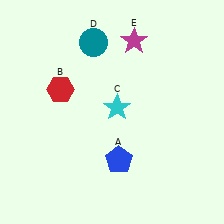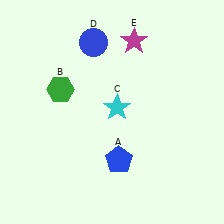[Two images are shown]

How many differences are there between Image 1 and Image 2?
There are 2 differences between the two images.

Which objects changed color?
B changed from red to green. D changed from teal to blue.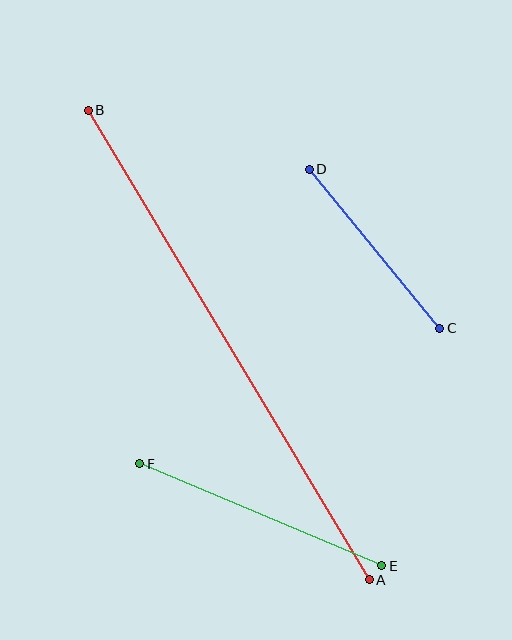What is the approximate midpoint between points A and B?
The midpoint is at approximately (229, 345) pixels.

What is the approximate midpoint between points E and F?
The midpoint is at approximately (261, 515) pixels.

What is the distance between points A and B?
The distance is approximately 547 pixels.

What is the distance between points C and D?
The distance is approximately 206 pixels.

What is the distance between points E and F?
The distance is approximately 263 pixels.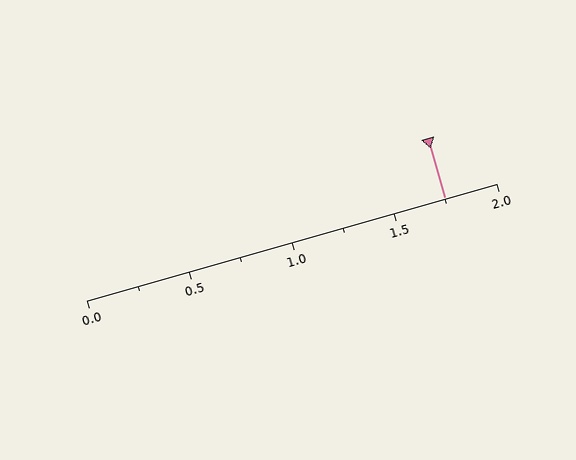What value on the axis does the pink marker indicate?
The marker indicates approximately 1.75.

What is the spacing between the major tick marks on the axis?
The major ticks are spaced 0.5 apart.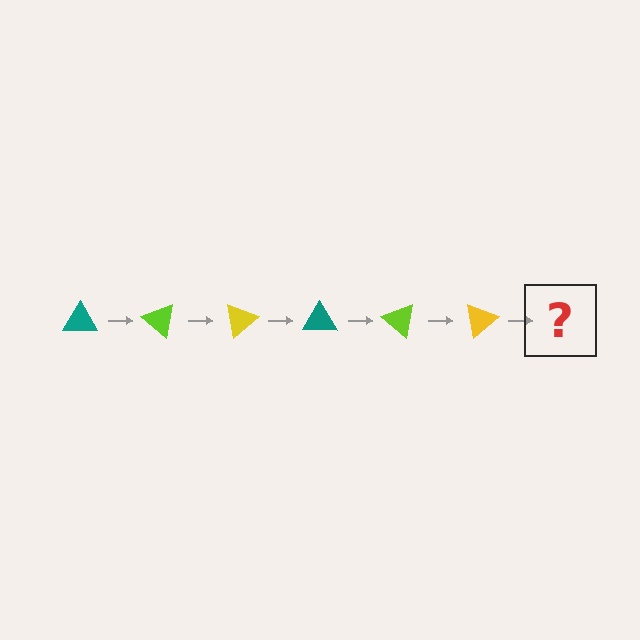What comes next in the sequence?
The next element should be a teal triangle, rotated 240 degrees from the start.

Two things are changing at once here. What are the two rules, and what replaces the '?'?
The two rules are that it rotates 40 degrees each step and the color cycles through teal, lime, and yellow. The '?' should be a teal triangle, rotated 240 degrees from the start.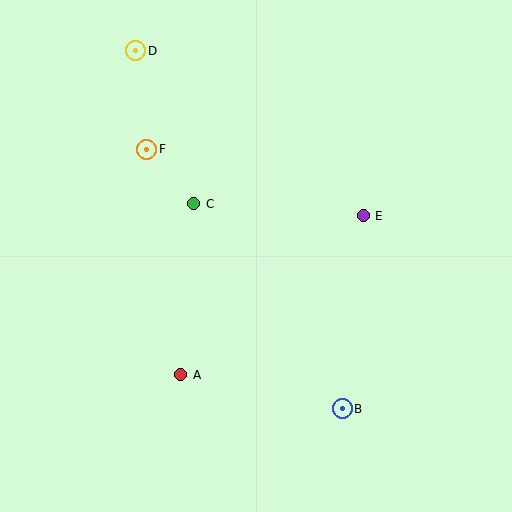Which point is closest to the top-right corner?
Point E is closest to the top-right corner.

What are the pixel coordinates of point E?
Point E is at (363, 216).